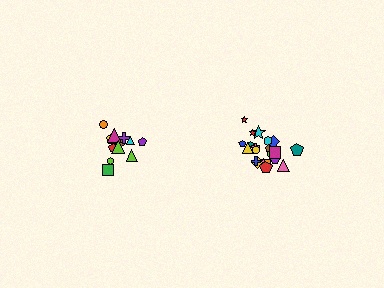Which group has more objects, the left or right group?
The right group.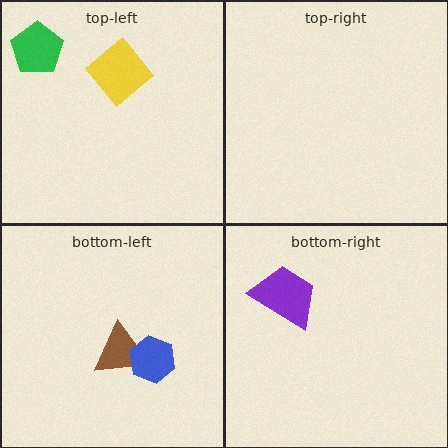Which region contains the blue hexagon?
The bottom-left region.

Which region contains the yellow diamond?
The top-left region.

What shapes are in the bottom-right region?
The purple trapezoid.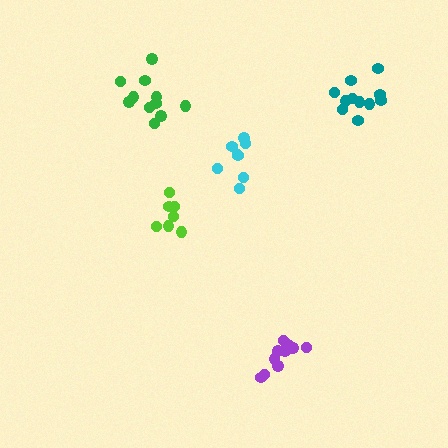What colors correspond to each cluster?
The clusters are colored: green, teal, cyan, purple, lime.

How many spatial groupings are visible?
There are 5 spatial groupings.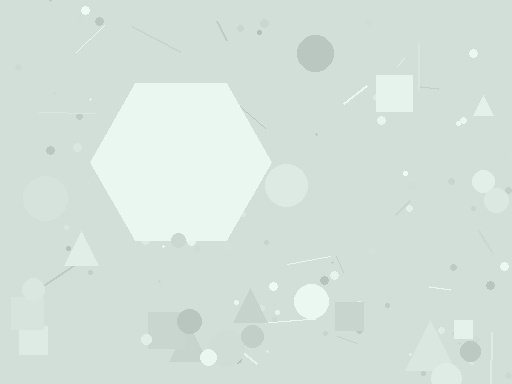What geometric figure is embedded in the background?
A hexagon is embedded in the background.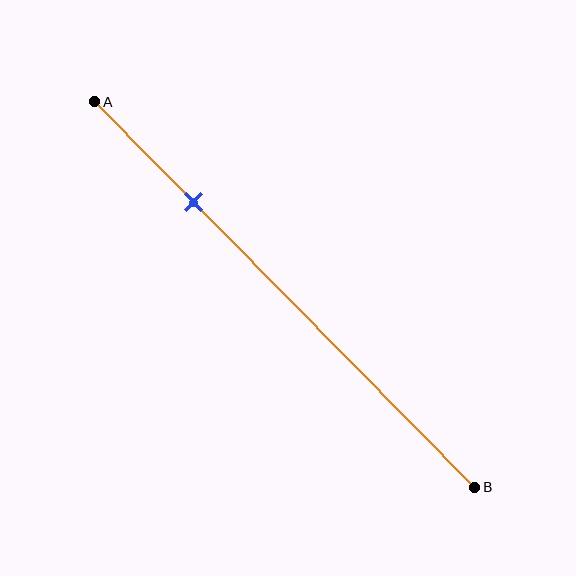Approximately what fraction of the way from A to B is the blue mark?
The blue mark is approximately 25% of the way from A to B.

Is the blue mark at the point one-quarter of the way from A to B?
Yes, the mark is approximately at the one-quarter point.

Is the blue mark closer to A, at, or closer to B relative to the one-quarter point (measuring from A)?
The blue mark is approximately at the one-quarter point of segment AB.